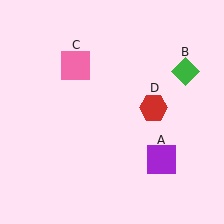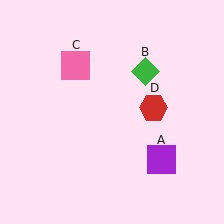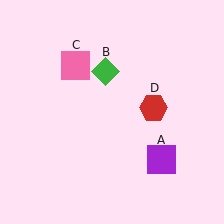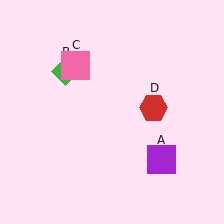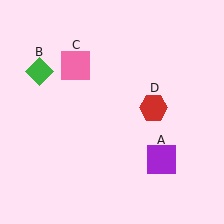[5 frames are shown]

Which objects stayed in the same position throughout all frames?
Purple square (object A) and pink square (object C) and red hexagon (object D) remained stationary.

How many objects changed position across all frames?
1 object changed position: green diamond (object B).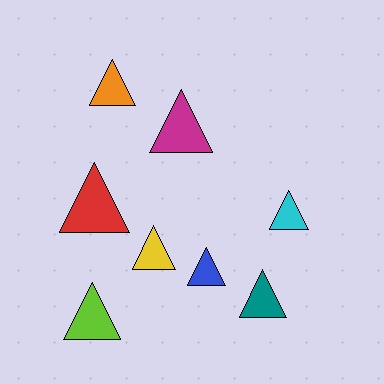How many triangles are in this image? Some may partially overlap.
There are 8 triangles.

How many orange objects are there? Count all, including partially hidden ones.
There is 1 orange object.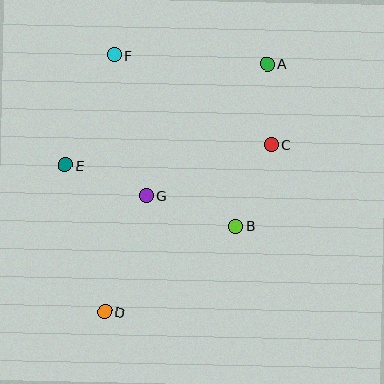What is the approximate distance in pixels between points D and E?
The distance between D and E is approximately 152 pixels.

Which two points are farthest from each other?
Points A and D are farthest from each other.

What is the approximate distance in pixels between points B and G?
The distance between B and G is approximately 95 pixels.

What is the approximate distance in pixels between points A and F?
The distance between A and F is approximately 153 pixels.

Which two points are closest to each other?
Points A and C are closest to each other.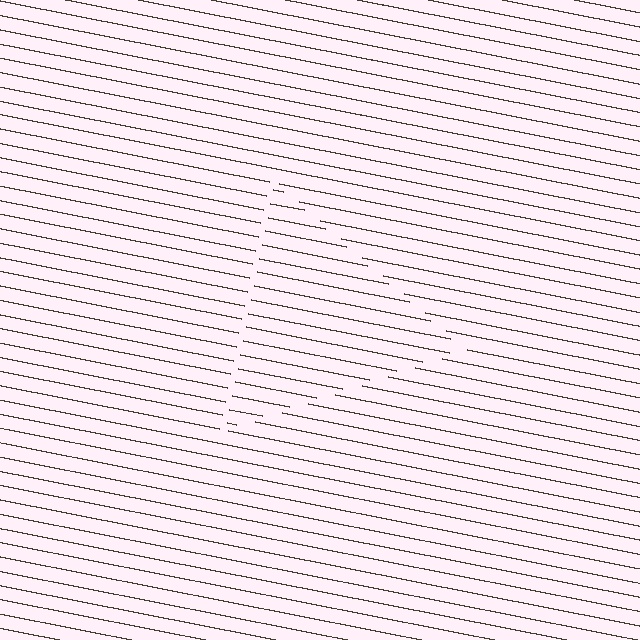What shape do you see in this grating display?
An illusory triangle. The interior of the shape contains the same grating, shifted by half a period — the contour is defined by the phase discontinuity where line-ends from the inner and outer gratings abut.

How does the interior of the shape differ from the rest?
The interior of the shape contains the same grating, shifted by half a period — the contour is defined by the phase discontinuity where line-ends from the inner and outer gratings abut.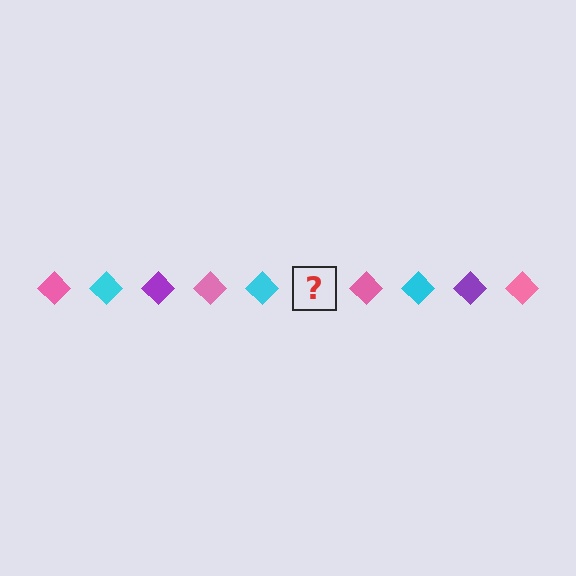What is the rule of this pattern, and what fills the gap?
The rule is that the pattern cycles through pink, cyan, purple diamonds. The gap should be filled with a purple diamond.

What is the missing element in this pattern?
The missing element is a purple diamond.